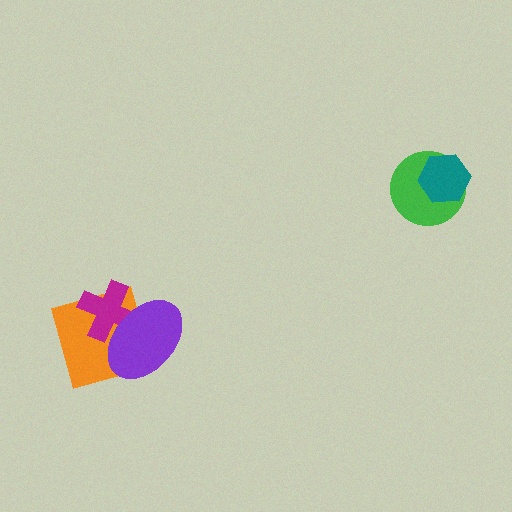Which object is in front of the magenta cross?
The purple ellipse is in front of the magenta cross.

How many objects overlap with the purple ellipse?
2 objects overlap with the purple ellipse.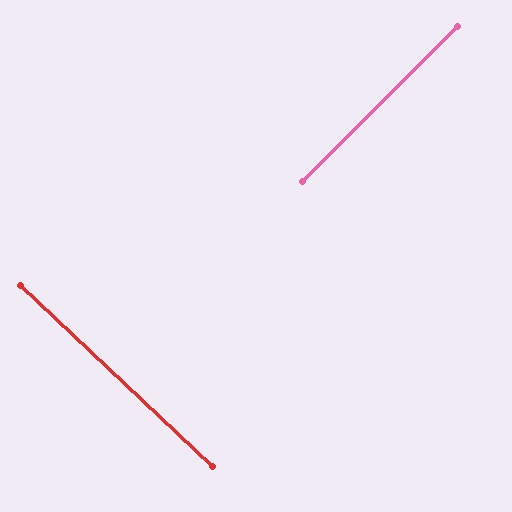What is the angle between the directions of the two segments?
Approximately 89 degrees.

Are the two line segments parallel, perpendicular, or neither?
Perpendicular — they meet at approximately 89°.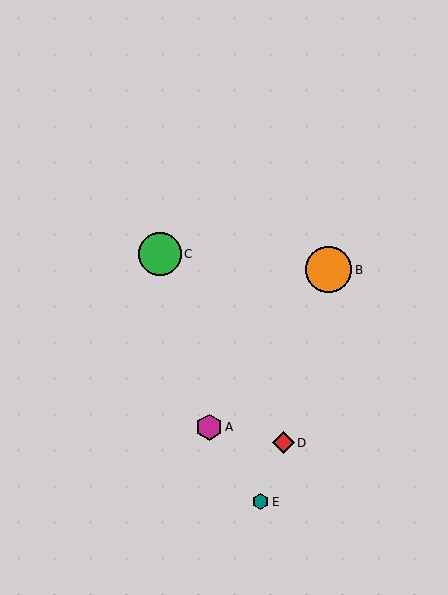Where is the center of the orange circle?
The center of the orange circle is at (329, 270).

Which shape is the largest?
The orange circle (labeled B) is the largest.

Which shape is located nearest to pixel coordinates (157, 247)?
The green circle (labeled C) at (160, 254) is nearest to that location.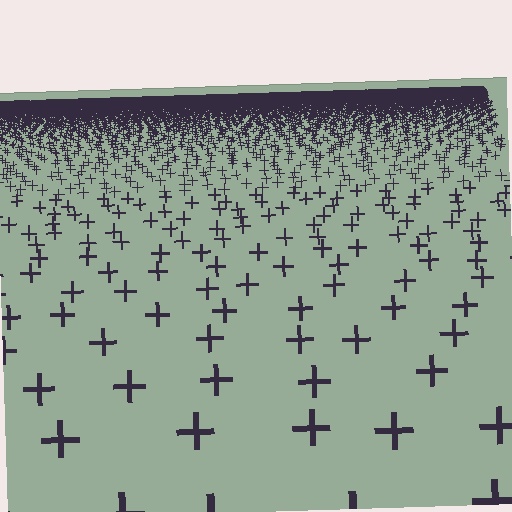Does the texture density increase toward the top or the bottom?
Density increases toward the top.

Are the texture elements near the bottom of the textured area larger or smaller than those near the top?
Larger. Near the bottom, elements are closer to the viewer and appear at a bigger on-screen size.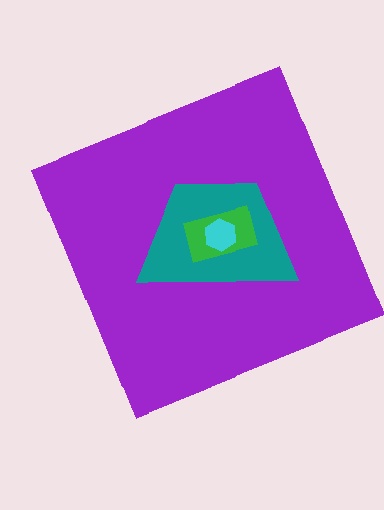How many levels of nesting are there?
4.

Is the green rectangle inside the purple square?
Yes.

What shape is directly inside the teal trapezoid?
The green rectangle.